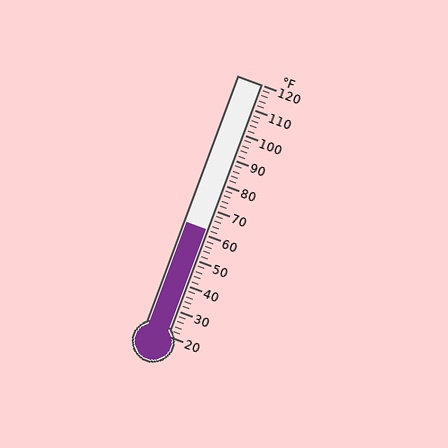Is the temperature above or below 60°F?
The temperature is above 60°F.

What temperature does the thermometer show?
The thermometer shows approximately 62°F.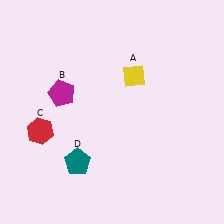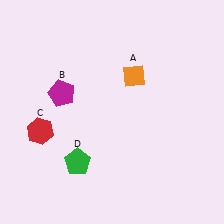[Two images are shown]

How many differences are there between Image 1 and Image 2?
There are 2 differences between the two images.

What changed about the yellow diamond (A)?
In Image 1, A is yellow. In Image 2, it changed to orange.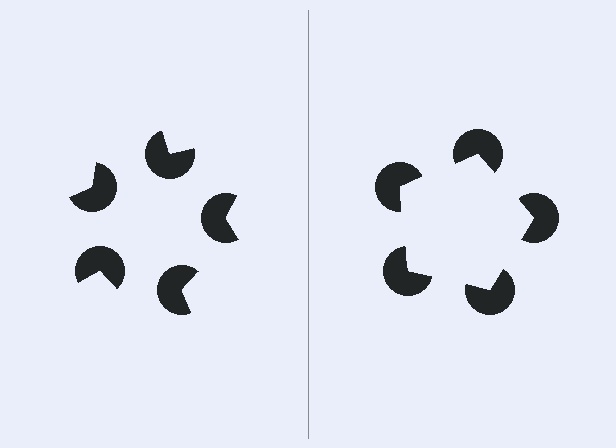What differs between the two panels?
The pac-man discs are positioned identically on both sides; only the wedge orientations differ. On the right they align to a pentagon; on the left they are misaligned.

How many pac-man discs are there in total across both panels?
10 — 5 on each side.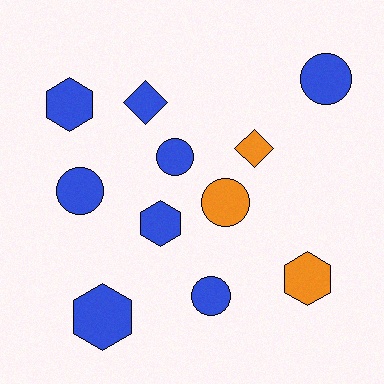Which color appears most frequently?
Blue, with 8 objects.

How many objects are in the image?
There are 11 objects.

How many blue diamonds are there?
There is 1 blue diamond.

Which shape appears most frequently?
Circle, with 5 objects.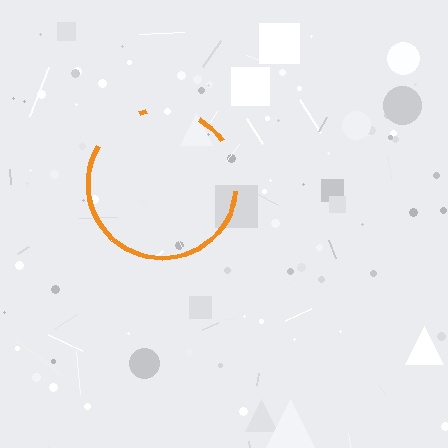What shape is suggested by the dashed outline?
The dashed outline suggests a circle.